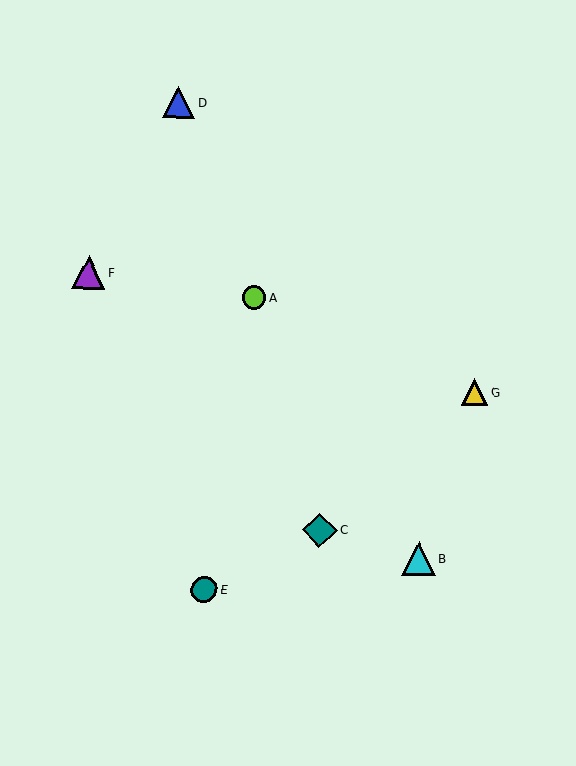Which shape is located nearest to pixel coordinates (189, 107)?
The blue triangle (labeled D) at (179, 102) is nearest to that location.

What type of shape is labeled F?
Shape F is a purple triangle.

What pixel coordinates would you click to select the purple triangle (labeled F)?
Click at (88, 273) to select the purple triangle F.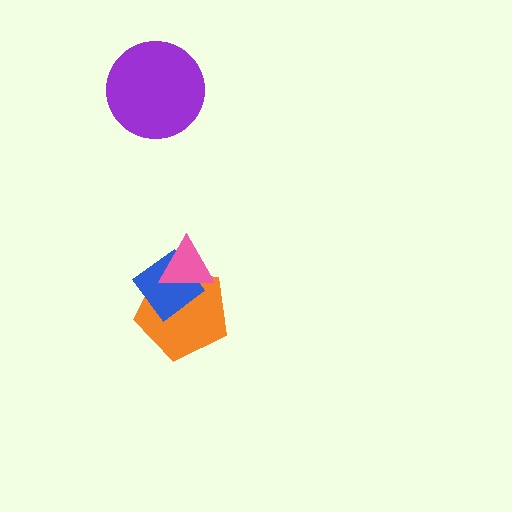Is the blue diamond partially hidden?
Yes, it is partially covered by another shape.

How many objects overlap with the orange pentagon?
2 objects overlap with the orange pentagon.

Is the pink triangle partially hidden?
No, no other shape covers it.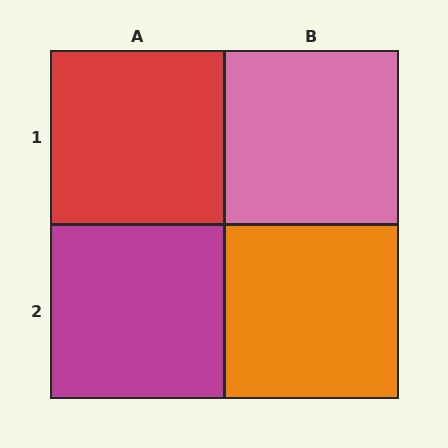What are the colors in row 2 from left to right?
Magenta, orange.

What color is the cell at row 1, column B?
Pink.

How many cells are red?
1 cell is red.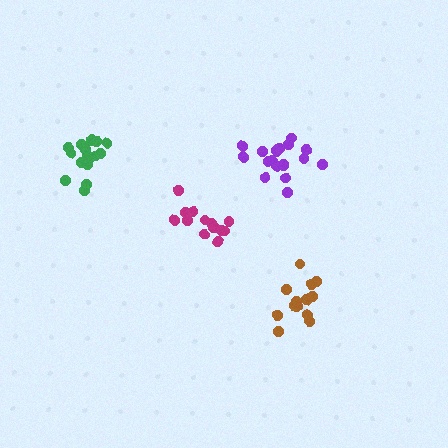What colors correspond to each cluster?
The clusters are colored: brown, green, purple, magenta.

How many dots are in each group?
Group 1: 13 dots, Group 2: 17 dots, Group 3: 18 dots, Group 4: 14 dots (62 total).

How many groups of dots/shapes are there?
There are 4 groups.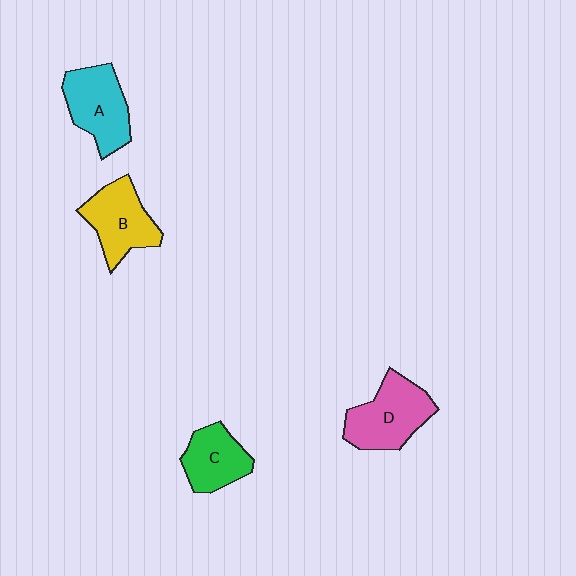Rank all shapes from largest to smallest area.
From largest to smallest: D (pink), A (cyan), B (yellow), C (green).